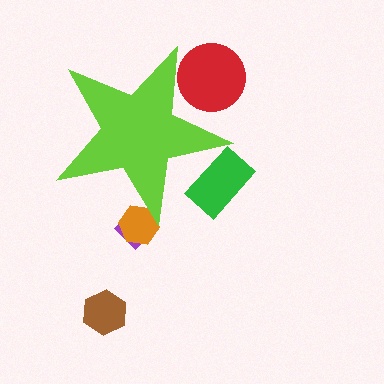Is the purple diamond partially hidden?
Yes, the purple diamond is partially hidden behind the lime star.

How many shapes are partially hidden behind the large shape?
4 shapes are partially hidden.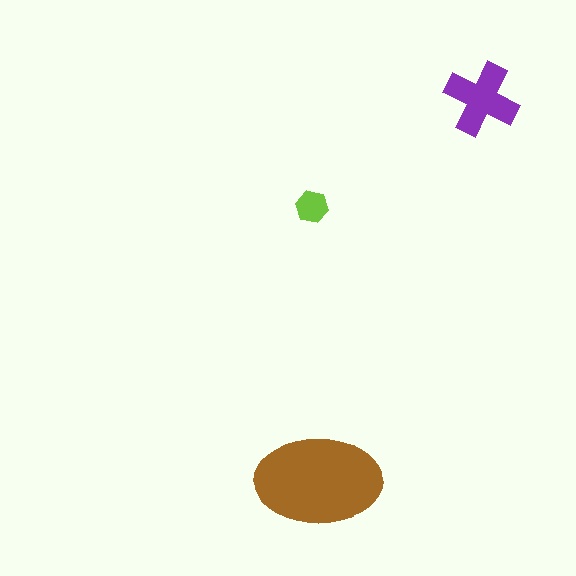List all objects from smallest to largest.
The lime hexagon, the purple cross, the brown ellipse.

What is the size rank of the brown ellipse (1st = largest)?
1st.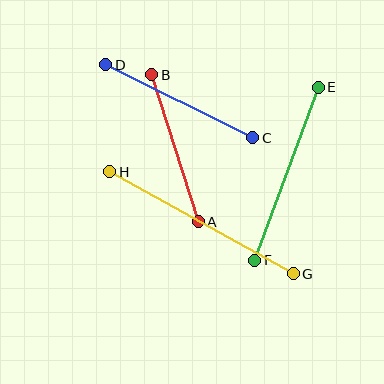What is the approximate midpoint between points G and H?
The midpoint is at approximately (201, 223) pixels.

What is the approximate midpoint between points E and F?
The midpoint is at approximately (287, 174) pixels.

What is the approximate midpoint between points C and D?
The midpoint is at approximately (179, 101) pixels.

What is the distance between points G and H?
The distance is approximately 210 pixels.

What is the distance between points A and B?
The distance is approximately 154 pixels.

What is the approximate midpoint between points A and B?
The midpoint is at approximately (175, 148) pixels.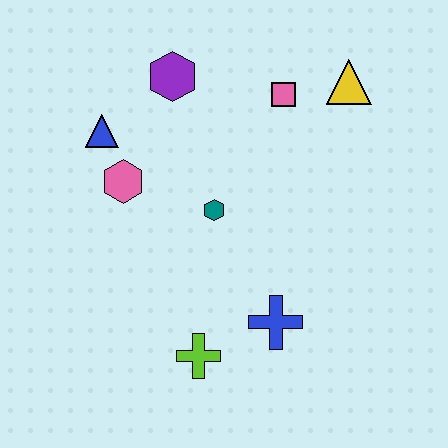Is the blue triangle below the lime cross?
No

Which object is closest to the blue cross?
The lime cross is closest to the blue cross.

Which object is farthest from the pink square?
The lime cross is farthest from the pink square.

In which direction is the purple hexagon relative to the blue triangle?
The purple hexagon is to the right of the blue triangle.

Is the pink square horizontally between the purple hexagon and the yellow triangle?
Yes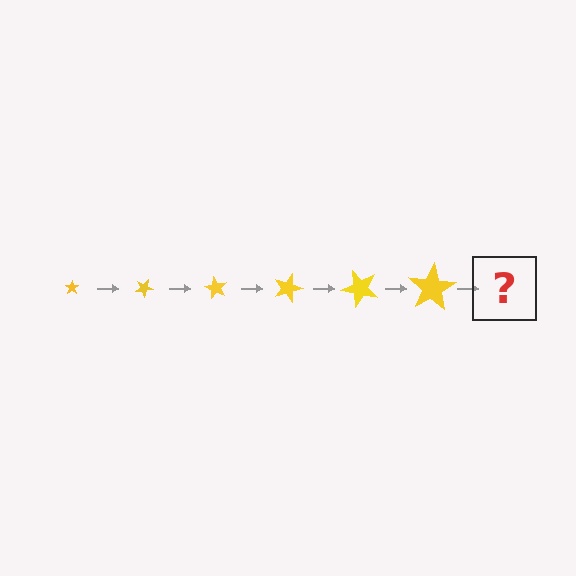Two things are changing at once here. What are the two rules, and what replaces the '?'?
The two rules are that the star grows larger each step and it rotates 30 degrees each step. The '?' should be a star, larger than the previous one and rotated 180 degrees from the start.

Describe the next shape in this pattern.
It should be a star, larger than the previous one and rotated 180 degrees from the start.